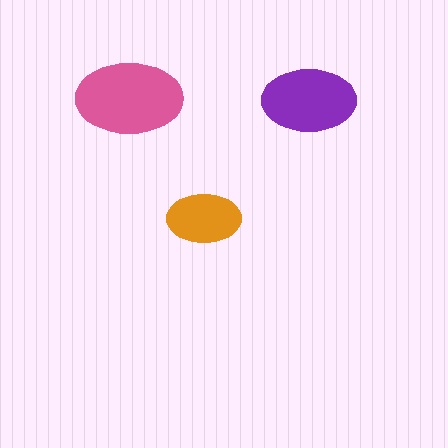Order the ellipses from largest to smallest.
the pink one, the purple one, the orange one.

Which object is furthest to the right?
The purple ellipse is rightmost.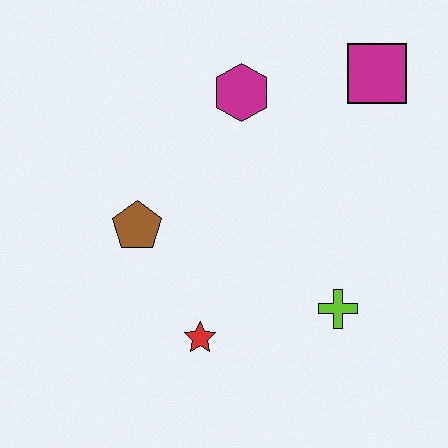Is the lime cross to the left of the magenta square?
Yes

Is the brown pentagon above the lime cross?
Yes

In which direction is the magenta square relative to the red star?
The magenta square is above the red star.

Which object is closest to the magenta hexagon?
The magenta square is closest to the magenta hexagon.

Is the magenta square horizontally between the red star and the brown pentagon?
No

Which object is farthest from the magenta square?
The red star is farthest from the magenta square.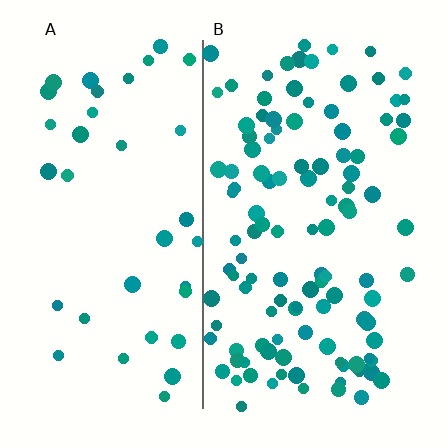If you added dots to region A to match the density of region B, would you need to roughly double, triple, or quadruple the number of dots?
Approximately triple.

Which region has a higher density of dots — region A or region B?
B (the right).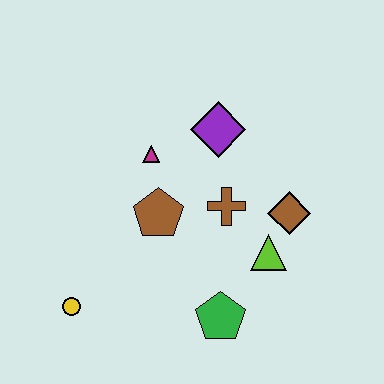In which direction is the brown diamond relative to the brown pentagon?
The brown diamond is to the right of the brown pentagon.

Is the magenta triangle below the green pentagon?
No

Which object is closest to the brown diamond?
The lime triangle is closest to the brown diamond.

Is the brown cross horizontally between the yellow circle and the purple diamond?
No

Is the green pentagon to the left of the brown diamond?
Yes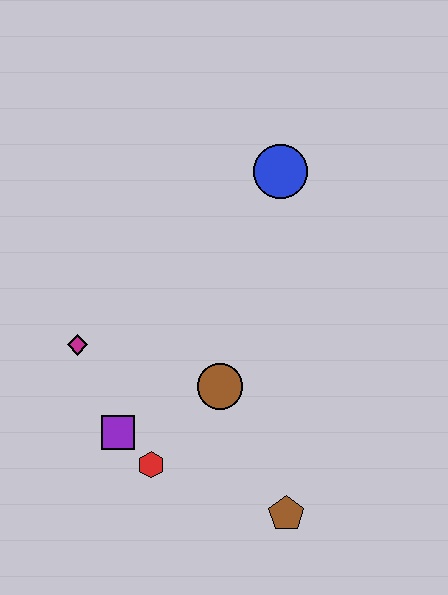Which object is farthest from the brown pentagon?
The blue circle is farthest from the brown pentagon.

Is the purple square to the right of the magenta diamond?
Yes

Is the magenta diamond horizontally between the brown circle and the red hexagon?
No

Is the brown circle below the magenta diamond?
Yes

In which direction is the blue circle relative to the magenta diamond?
The blue circle is to the right of the magenta diamond.